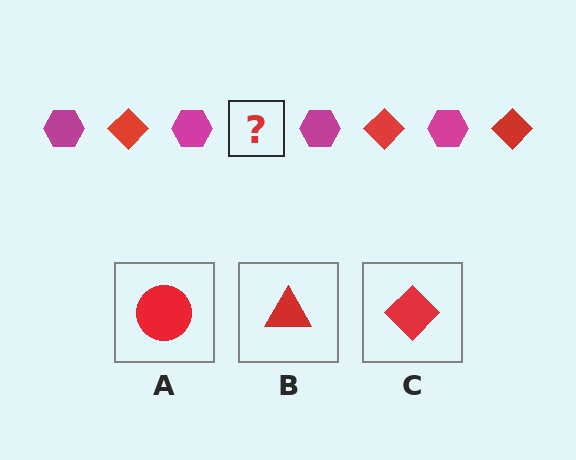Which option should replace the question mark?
Option C.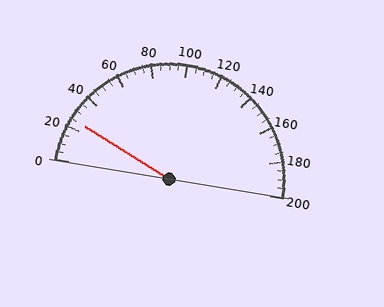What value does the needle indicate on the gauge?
The needle indicates approximately 25.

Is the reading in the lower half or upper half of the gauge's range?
The reading is in the lower half of the range (0 to 200).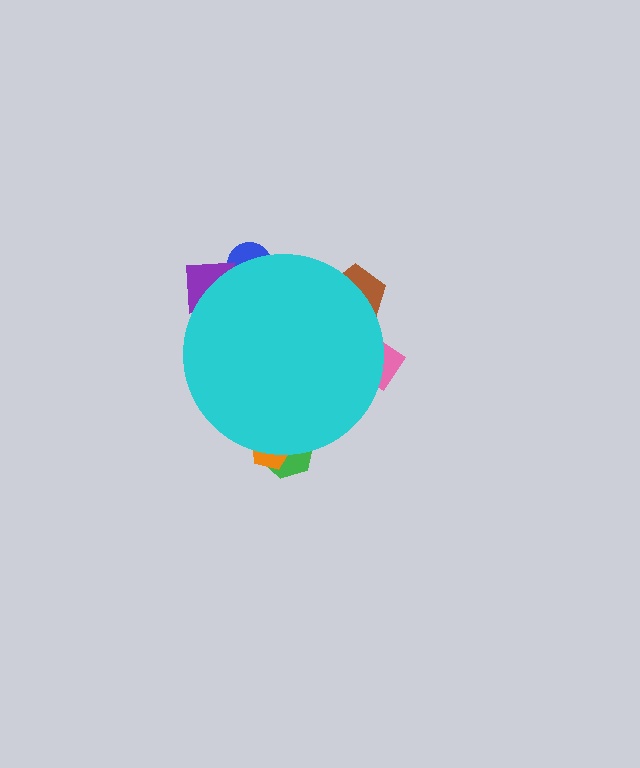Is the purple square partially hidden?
Yes, the purple square is partially hidden behind the cyan circle.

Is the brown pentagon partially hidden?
Yes, the brown pentagon is partially hidden behind the cyan circle.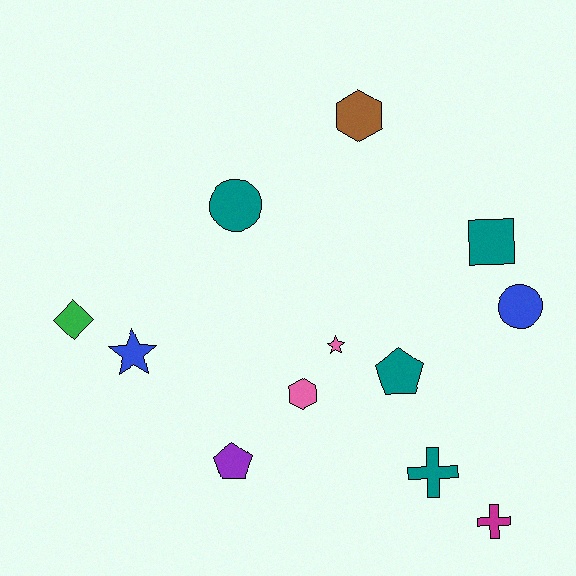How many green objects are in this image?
There is 1 green object.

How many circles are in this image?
There are 2 circles.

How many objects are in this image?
There are 12 objects.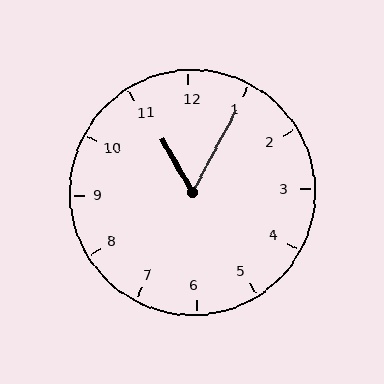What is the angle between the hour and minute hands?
Approximately 58 degrees.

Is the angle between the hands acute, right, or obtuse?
It is acute.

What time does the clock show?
11:05.